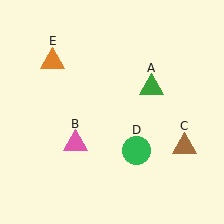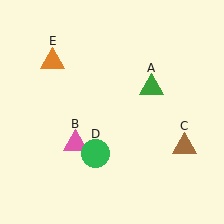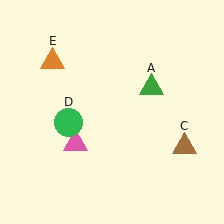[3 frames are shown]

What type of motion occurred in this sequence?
The green circle (object D) rotated clockwise around the center of the scene.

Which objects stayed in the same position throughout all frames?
Green triangle (object A) and pink triangle (object B) and brown triangle (object C) and orange triangle (object E) remained stationary.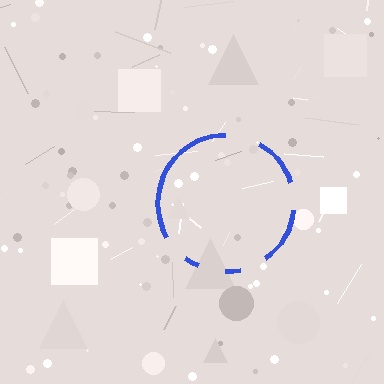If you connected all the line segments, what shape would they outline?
They would outline a circle.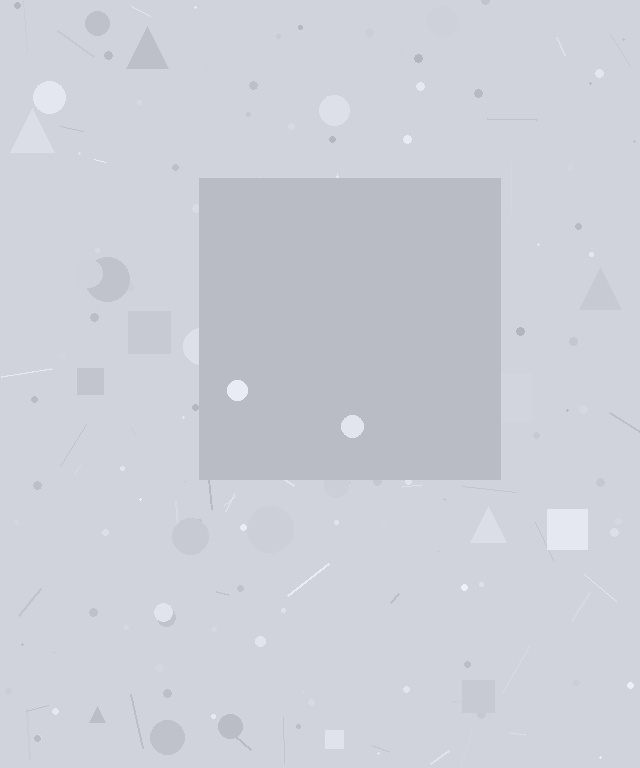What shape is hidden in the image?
A square is hidden in the image.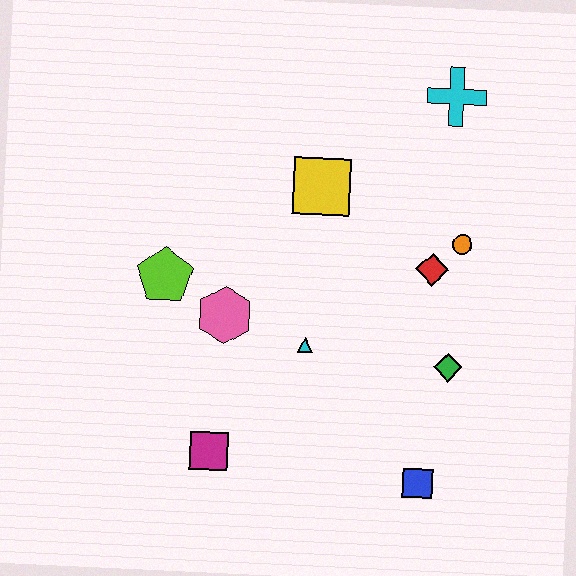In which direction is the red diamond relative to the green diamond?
The red diamond is above the green diamond.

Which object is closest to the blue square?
The green diamond is closest to the blue square.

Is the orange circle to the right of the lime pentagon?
Yes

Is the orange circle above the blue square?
Yes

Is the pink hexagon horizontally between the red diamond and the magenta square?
Yes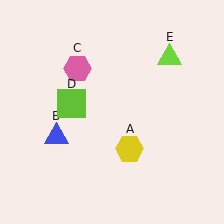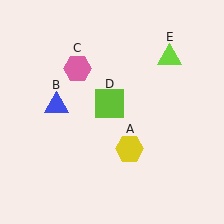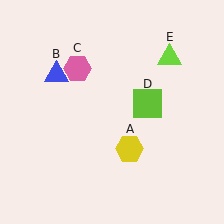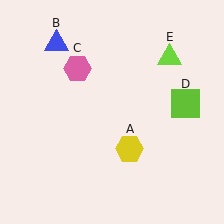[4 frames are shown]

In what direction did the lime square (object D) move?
The lime square (object D) moved right.